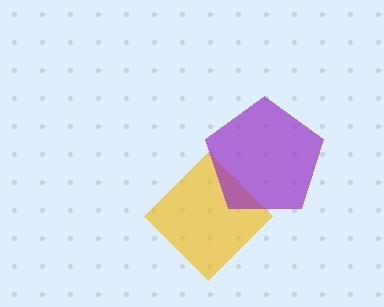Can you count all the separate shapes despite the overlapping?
Yes, there are 2 separate shapes.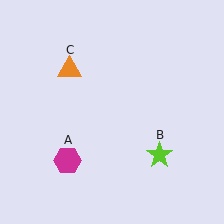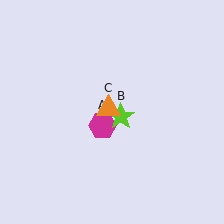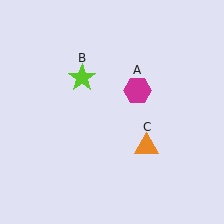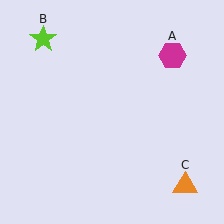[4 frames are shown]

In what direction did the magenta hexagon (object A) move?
The magenta hexagon (object A) moved up and to the right.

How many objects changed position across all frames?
3 objects changed position: magenta hexagon (object A), lime star (object B), orange triangle (object C).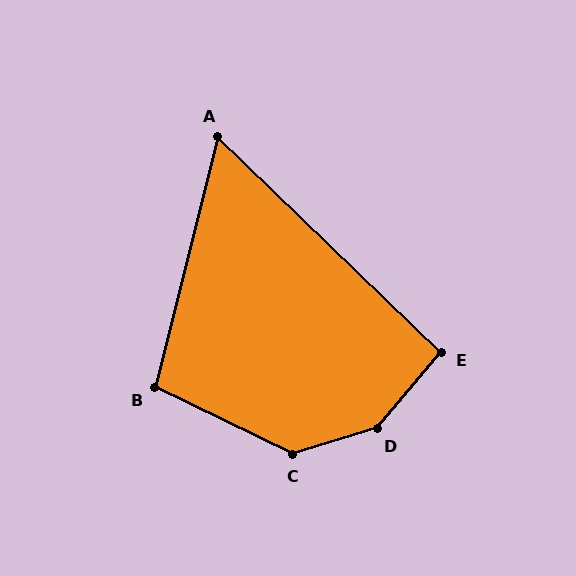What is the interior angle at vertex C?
Approximately 137 degrees (obtuse).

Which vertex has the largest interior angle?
D, at approximately 147 degrees.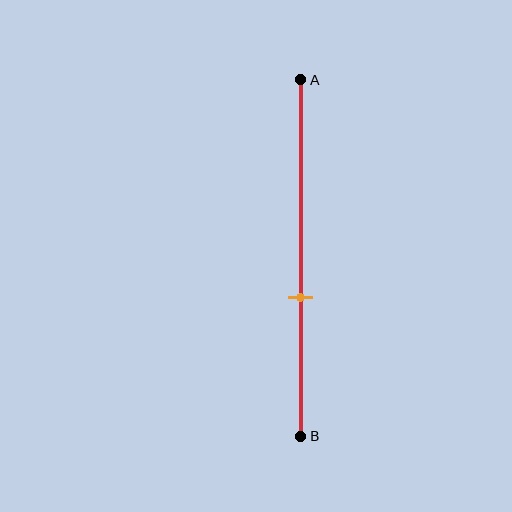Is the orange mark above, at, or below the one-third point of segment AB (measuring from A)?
The orange mark is below the one-third point of segment AB.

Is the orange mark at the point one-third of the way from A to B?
No, the mark is at about 60% from A, not at the 33% one-third point.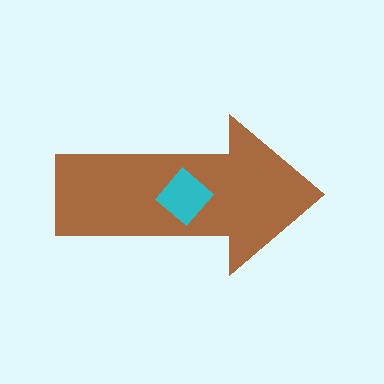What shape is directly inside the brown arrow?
The cyan diamond.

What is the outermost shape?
The brown arrow.